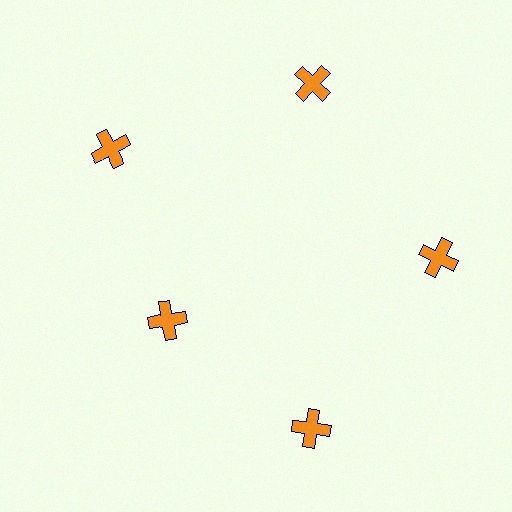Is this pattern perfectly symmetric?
No. The 5 orange crosses are arranged in a ring, but one element near the 8 o'clock position is pulled inward toward the center, breaking the 5-fold rotational symmetry.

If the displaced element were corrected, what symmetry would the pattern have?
It would have 5-fold rotational symmetry — the pattern would map onto itself every 72 degrees.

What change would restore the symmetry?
The symmetry would be restored by moving it outward, back onto the ring so that all 5 crosses sit at equal angles and equal distance from the center.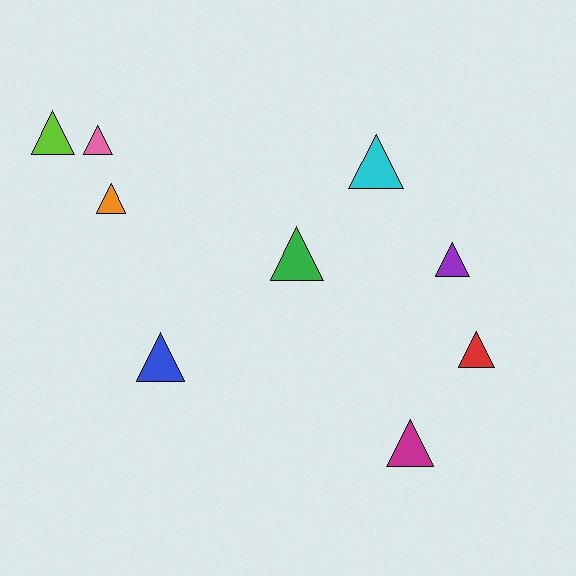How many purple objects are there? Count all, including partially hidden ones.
There is 1 purple object.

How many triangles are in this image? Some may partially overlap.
There are 9 triangles.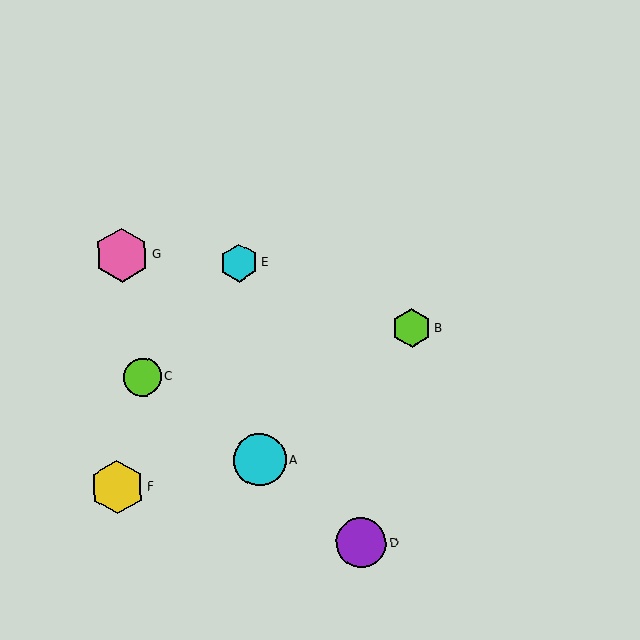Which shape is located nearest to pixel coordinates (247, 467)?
The cyan circle (labeled A) at (260, 460) is nearest to that location.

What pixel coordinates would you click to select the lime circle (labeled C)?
Click at (143, 377) to select the lime circle C.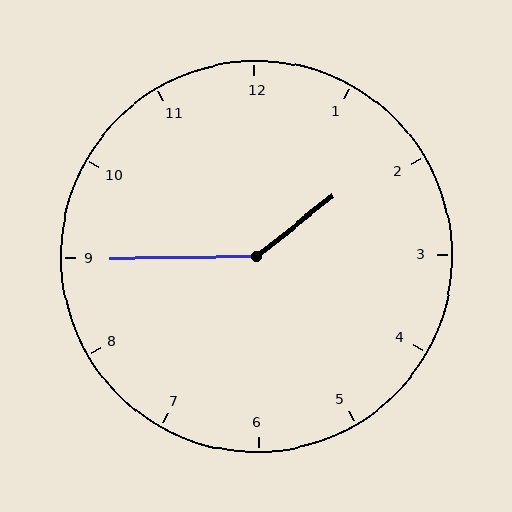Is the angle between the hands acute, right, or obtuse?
It is obtuse.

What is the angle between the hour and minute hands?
Approximately 142 degrees.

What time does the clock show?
1:45.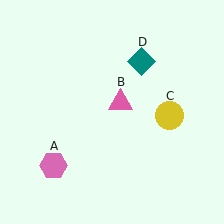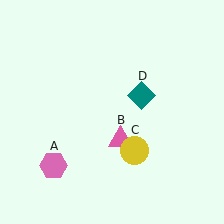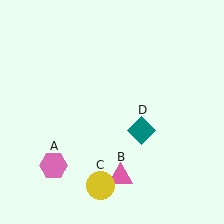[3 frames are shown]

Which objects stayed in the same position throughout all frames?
Pink hexagon (object A) remained stationary.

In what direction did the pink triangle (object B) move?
The pink triangle (object B) moved down.